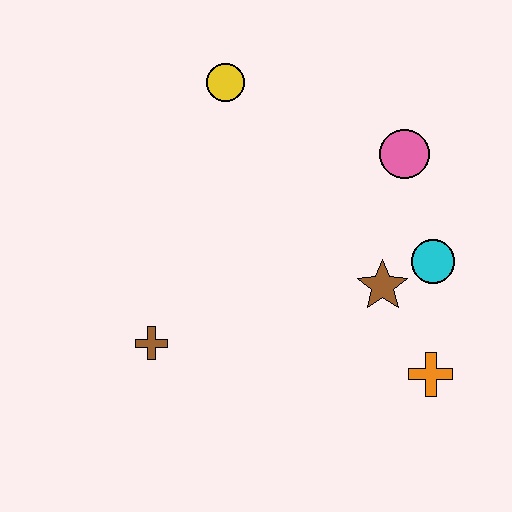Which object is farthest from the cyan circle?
The brown cross is farthest from the cyan circle.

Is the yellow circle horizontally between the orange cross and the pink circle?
No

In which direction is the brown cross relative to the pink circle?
The brown cross is to the left of the pink circle.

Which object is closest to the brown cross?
The brown star is closest to the brown cross.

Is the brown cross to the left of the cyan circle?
Yes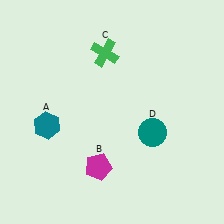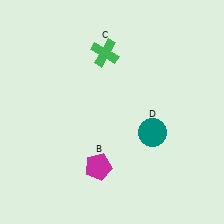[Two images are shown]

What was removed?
The teal hexagon (A) was removed in Image 2.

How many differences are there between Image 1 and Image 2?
There is 1 difference between the two images.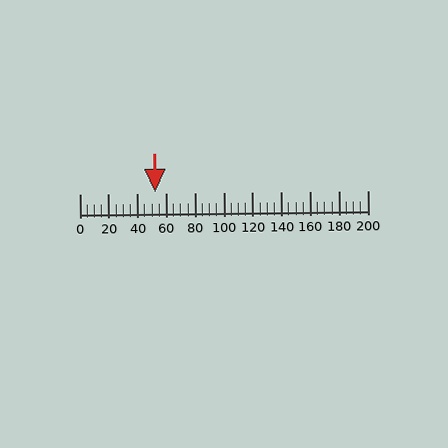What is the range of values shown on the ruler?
The ruler shows values from 0 to 200.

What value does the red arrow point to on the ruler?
The red arrow points to approximately 52.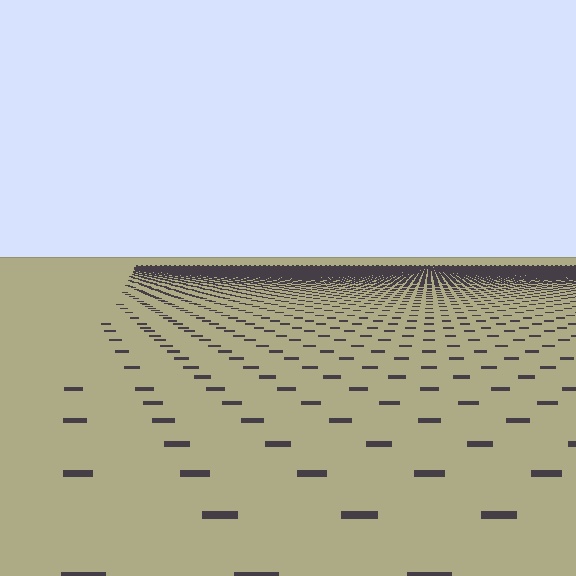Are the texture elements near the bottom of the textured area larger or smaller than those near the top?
Larger. Near the bottom, elements are closer to the viewer and appear at a bigger on-screen size.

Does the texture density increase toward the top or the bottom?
Density increases toward the top.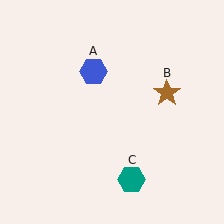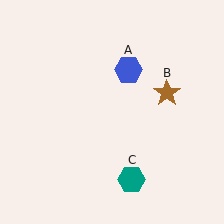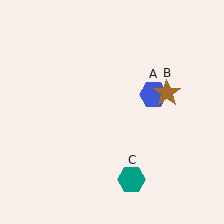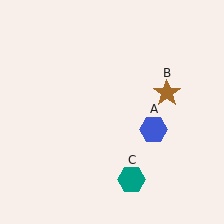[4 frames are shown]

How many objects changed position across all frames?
1 object changed position: blue hexagon (object A).